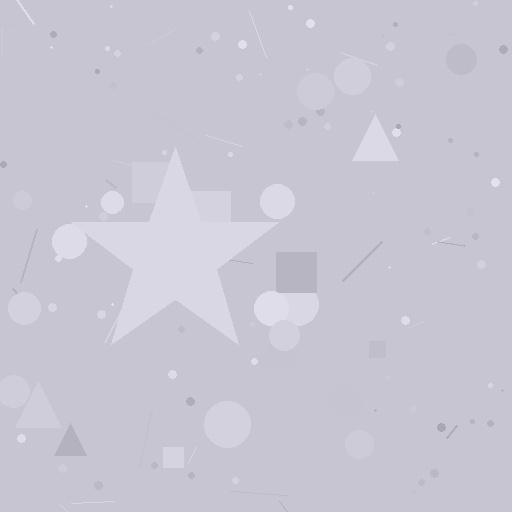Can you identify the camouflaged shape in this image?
The camouflaged shape is a star.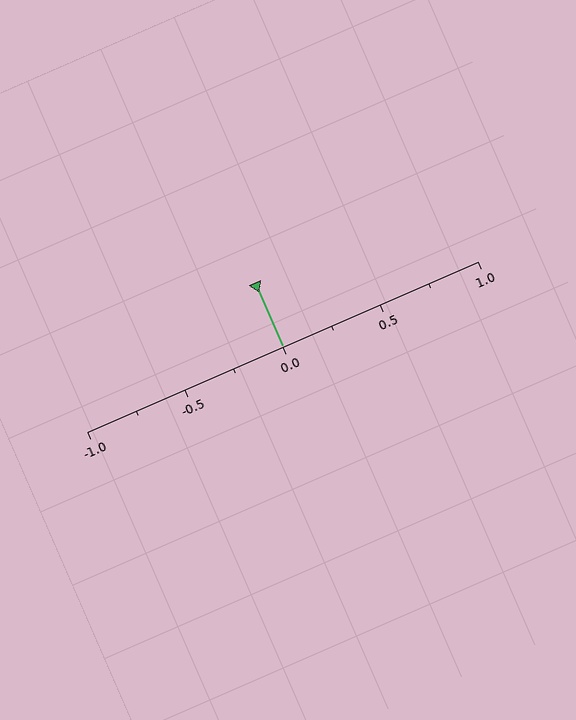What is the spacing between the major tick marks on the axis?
The major ticks are spaced 0.5 apart.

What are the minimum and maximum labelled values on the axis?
The axis runs from -1.0 to 1.0.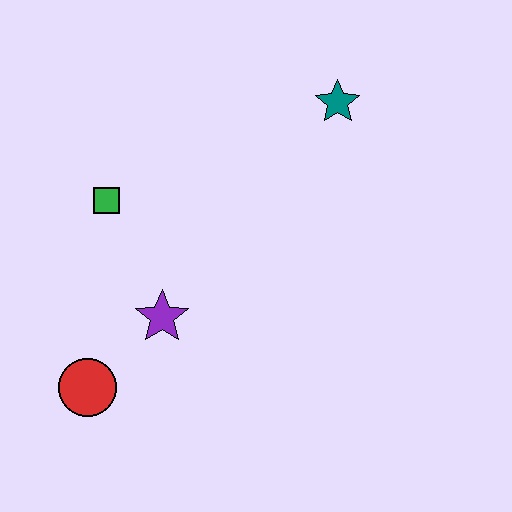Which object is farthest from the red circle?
The teal star is farthest from the red circle.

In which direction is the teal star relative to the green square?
The teal star is to the right of the green square.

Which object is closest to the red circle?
The purple star is closest to the red circle.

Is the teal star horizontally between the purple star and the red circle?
No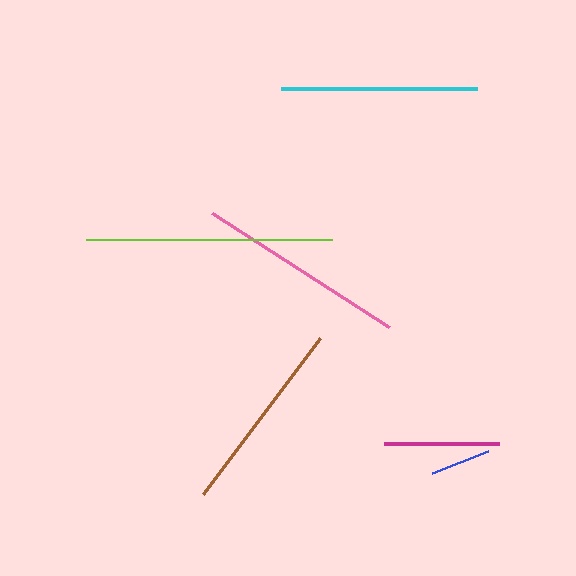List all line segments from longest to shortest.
From longest to shortest: lime, pink, cyan, brown, magenta, blue.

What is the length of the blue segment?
The blue segment is approximately 60 pixels long.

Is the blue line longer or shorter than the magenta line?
The magenta line is longer than the blue line.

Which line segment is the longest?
The lime line is the longest at approximately 246 pixels.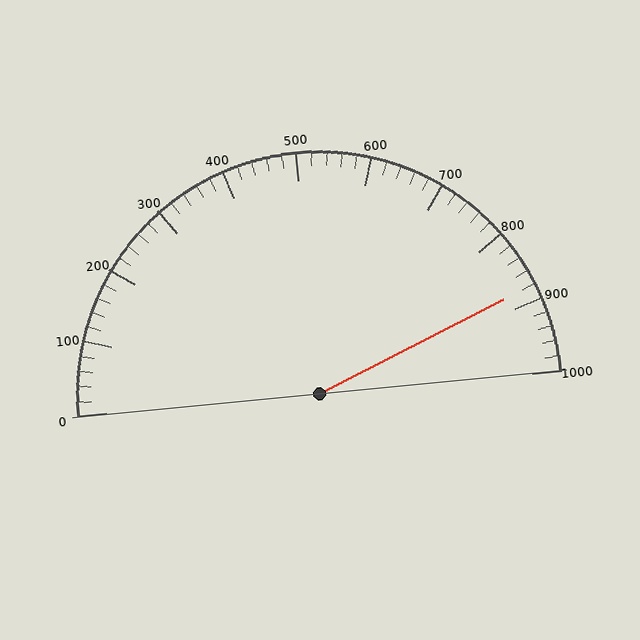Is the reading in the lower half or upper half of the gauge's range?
The reading is in the upper half of the range (0 to 1000).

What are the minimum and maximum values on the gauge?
The gauge ranges from 0 to 1000.